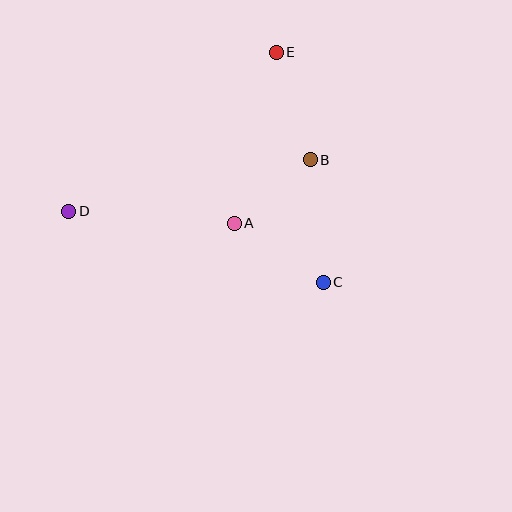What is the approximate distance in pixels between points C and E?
The distance between C and E is approximately 235 pixels.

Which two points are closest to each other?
Points A and B are closest to each other.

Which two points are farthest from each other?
Points C and D are farthest from each other.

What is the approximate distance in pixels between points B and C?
The distance between B and C is approximately 123 pixels.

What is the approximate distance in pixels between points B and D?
The distance between B and D is approximately 247 pixels.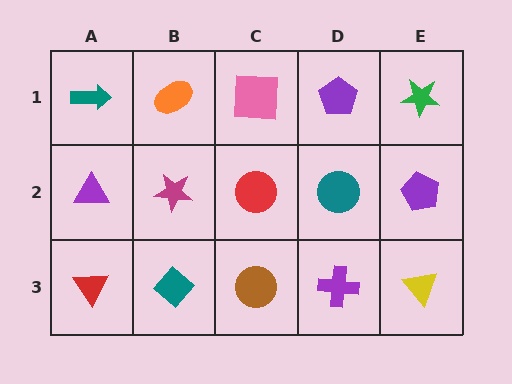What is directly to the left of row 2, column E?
A teal circle.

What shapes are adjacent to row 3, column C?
A red circle (row 2, column C), a teal diamond (row 3, column B), a purple cross (row 3, column D).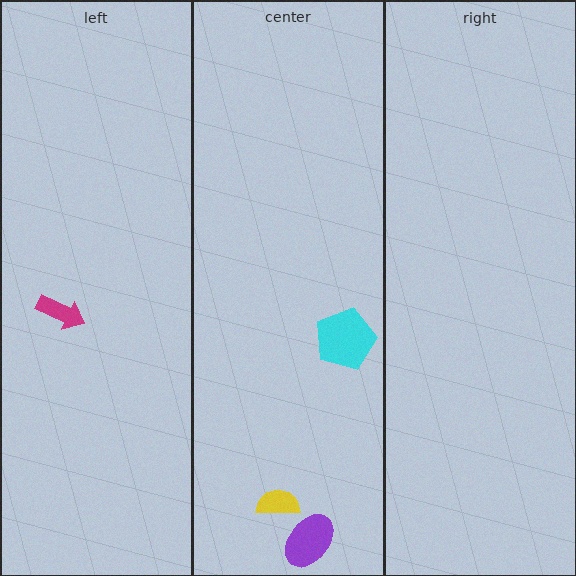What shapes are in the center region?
The purple ellipse, the cyan pentagon, the yellow semicircle.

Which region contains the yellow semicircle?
The center region.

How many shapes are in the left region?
1.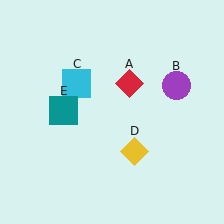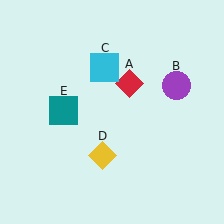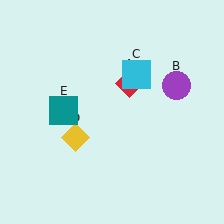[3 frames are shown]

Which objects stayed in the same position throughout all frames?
Red diamond (object A) and purple circle (object B) and teal square (object E) remained stationary.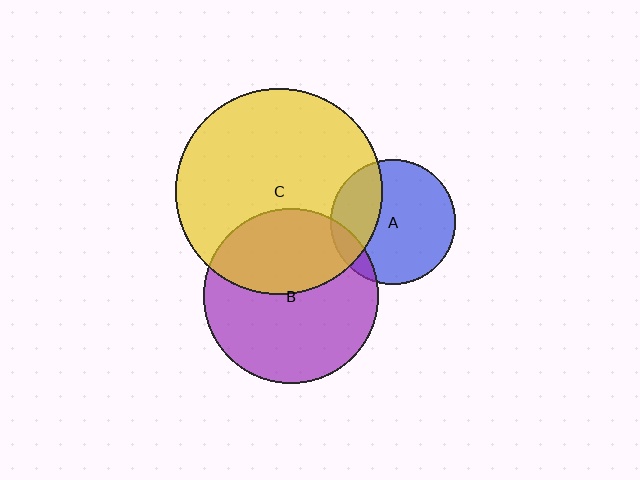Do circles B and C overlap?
Yes.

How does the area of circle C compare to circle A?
Approximately 2.8 times.